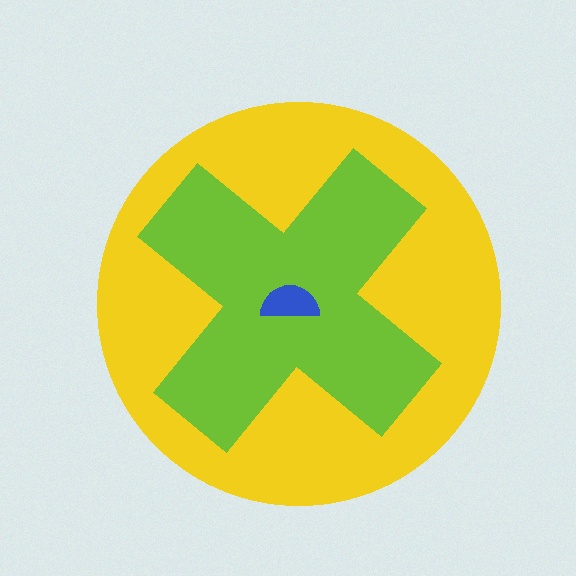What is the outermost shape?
The yellow circle.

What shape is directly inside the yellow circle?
The lime cross.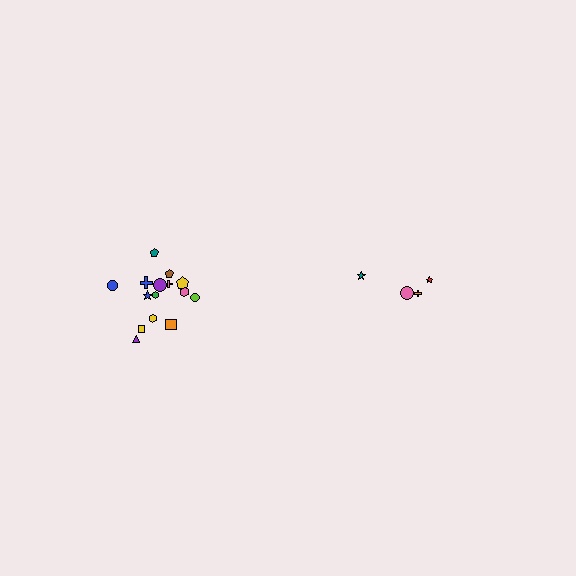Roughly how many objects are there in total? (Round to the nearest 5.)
Roughly 20 objects in total.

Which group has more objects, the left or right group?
The left group.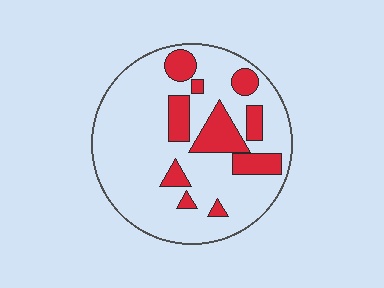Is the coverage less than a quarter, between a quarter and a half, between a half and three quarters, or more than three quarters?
Less than a quarter.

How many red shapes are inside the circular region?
10.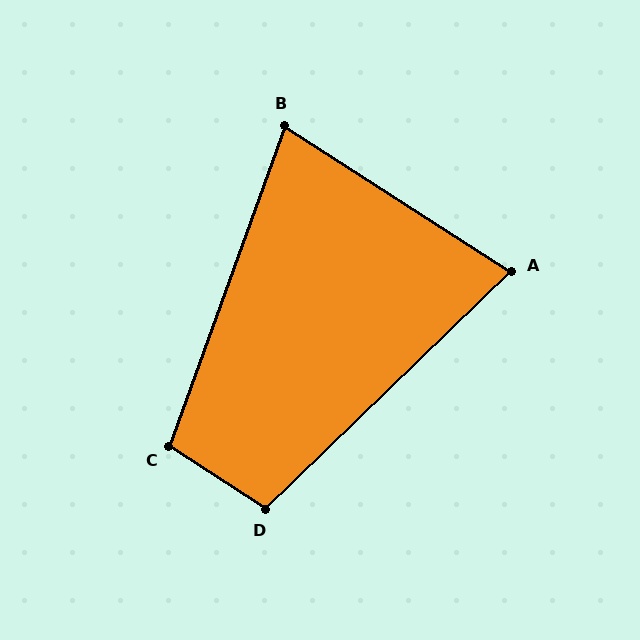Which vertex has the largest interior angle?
C, at approximately 103 degrees.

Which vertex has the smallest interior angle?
A, at approximately 77 degrees.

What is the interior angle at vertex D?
Approximately 103 degrees (obtuse).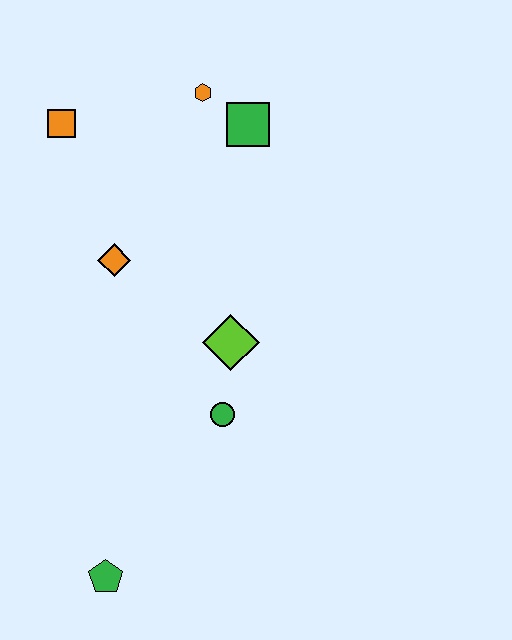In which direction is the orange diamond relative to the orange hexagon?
The orange diamond is below the orange hexagon.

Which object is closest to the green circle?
The lime diamond is closest to the green circle.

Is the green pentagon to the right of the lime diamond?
No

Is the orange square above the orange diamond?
Yes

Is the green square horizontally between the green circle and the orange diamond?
No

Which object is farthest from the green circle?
The orange square is farthest from the green circle.